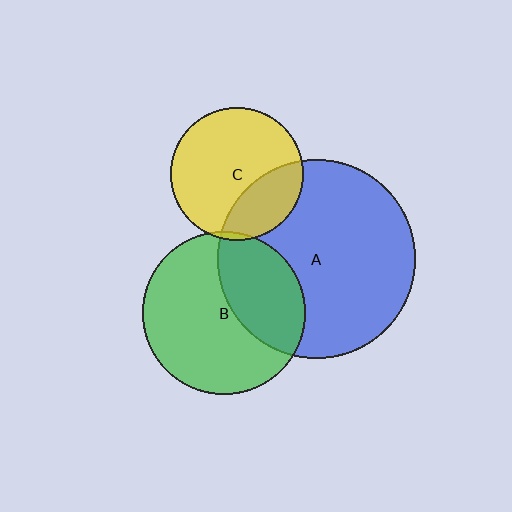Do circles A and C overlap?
Yes.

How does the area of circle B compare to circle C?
Approximately 1.5 times.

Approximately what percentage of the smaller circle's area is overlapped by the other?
Approximately 30%.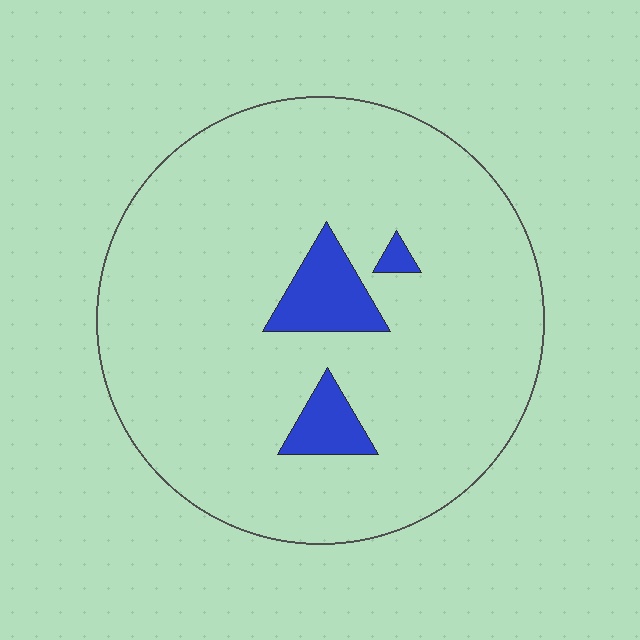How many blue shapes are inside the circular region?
3.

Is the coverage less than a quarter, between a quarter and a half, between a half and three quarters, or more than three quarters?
Less than a quarter.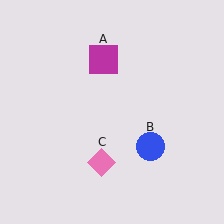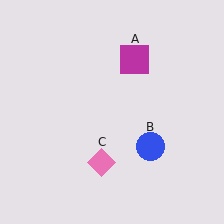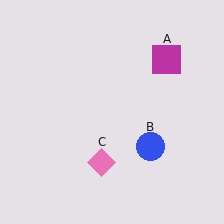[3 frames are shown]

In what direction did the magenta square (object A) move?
The magenta square (object A) moved right.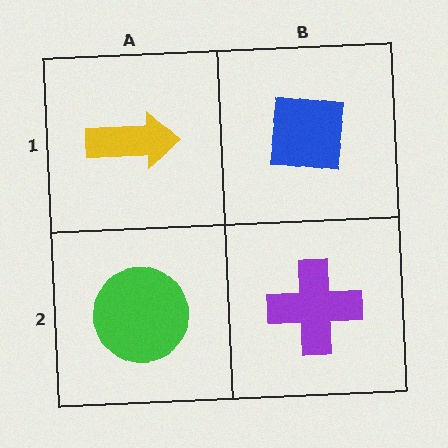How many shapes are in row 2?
2 shapes.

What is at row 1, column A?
A yellow arrow.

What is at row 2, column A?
A green circle.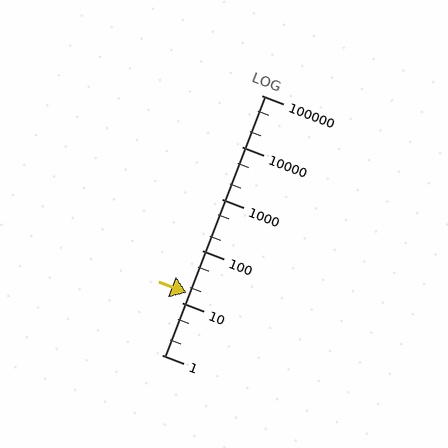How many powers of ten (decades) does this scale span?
The scale spans 5 decades, from 1 to 100000.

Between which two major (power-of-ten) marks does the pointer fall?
The pointer is between 10 and 100.